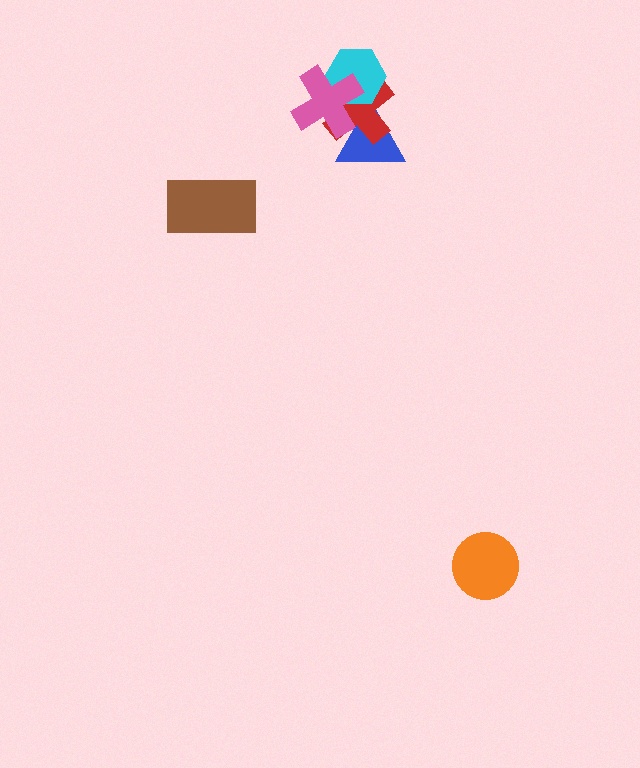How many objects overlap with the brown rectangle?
0 objects overlap with the brown rectangle.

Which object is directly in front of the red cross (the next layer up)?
The cyan hexagon is directly in front of the red cross.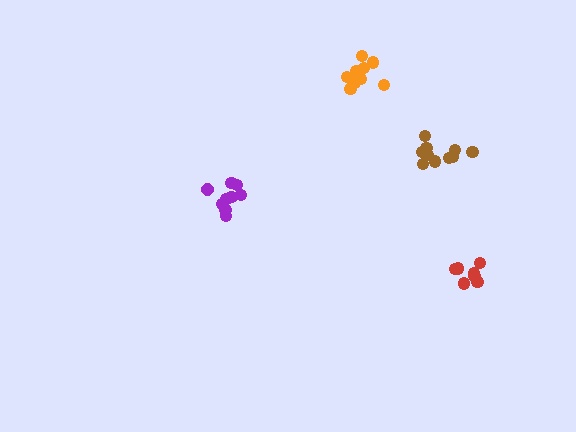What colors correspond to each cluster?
The clusters are colored: orange, brown, red, purple.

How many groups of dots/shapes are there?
There are 4 groups.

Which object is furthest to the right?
The red cluster is rightmost.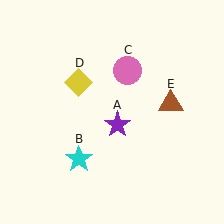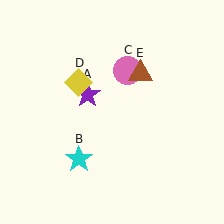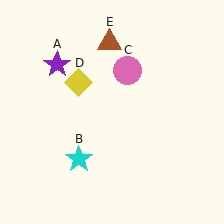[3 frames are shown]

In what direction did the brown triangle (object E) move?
The brown triangle (object E) moved up and to the left.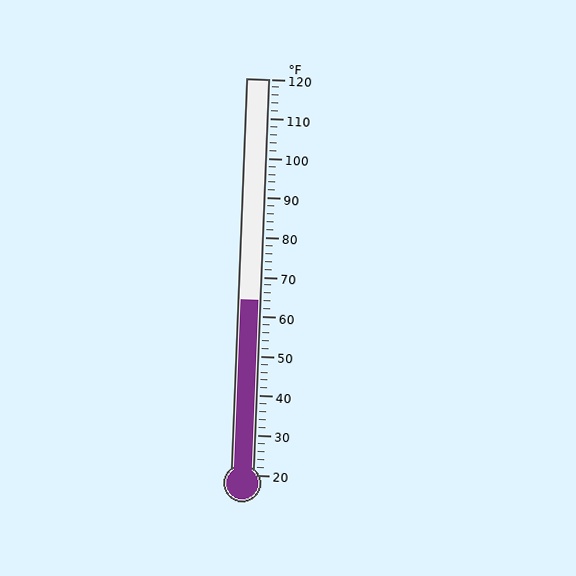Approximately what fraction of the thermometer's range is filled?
The thermometer is filled to approximately 45% of its range.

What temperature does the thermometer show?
The thermometer shows approximately 64°F.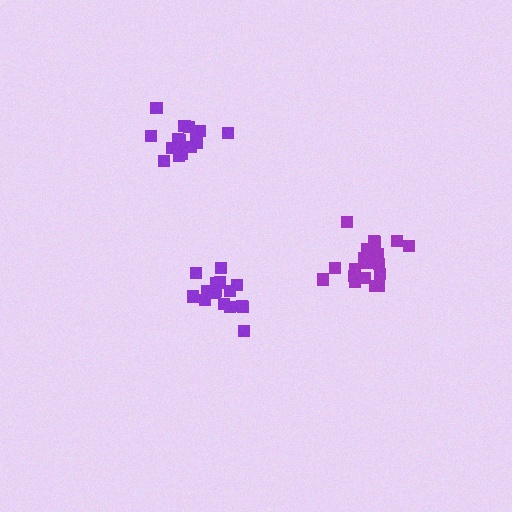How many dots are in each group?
Group 1: 21 dots, Group 2: 16 dots, Group 3: 16 dots (53 total).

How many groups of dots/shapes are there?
There are 3 groups.